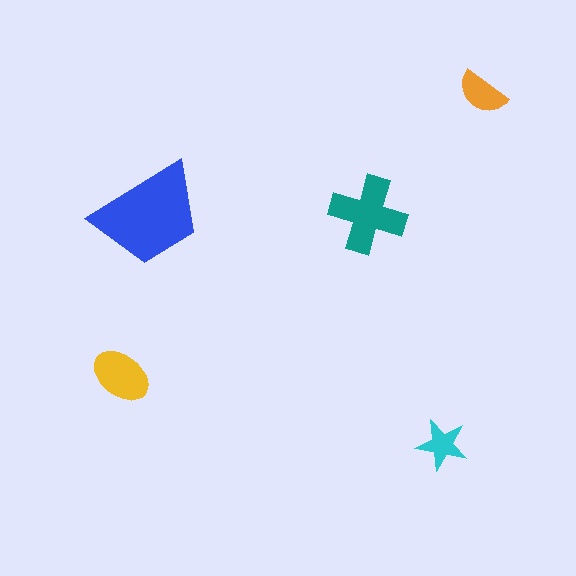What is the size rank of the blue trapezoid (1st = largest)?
1st.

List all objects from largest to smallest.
The blue trapezoid, the teal cross, the yellow ellipse, the orange semicircle, the cyan star.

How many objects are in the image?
There are 5 objects in the image.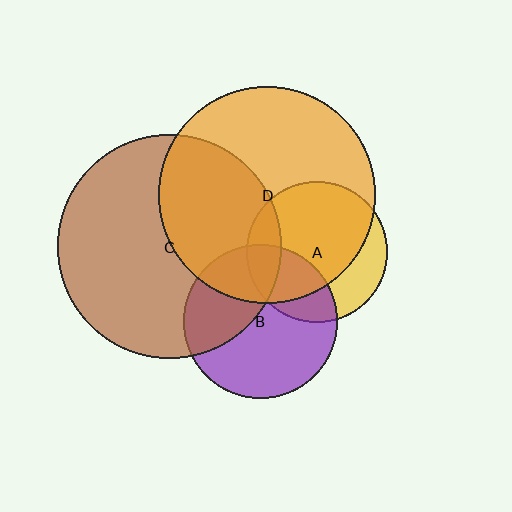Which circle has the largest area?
Circle C (brown).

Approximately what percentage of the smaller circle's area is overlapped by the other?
Approximately 30%.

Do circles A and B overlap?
Yes.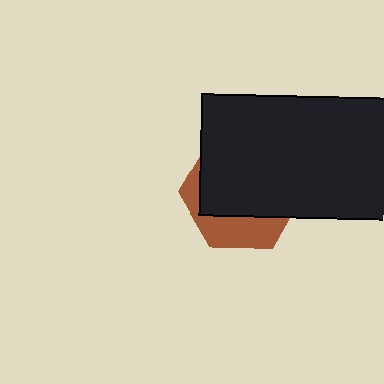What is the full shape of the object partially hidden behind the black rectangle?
The partially hidden object is a brown hexagon.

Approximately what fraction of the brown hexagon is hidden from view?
Roughly 68% of the brown hexagon is hidden behind the black rectangle.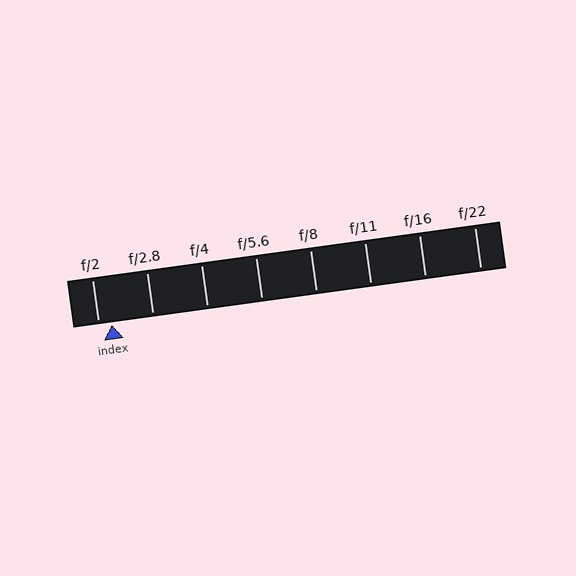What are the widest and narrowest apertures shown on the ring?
The widest aperture shown is f/2 and the narrowest is f/22.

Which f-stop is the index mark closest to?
The index mark is closest to f/2.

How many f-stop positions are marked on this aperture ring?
There are 8 f-stop positions marked.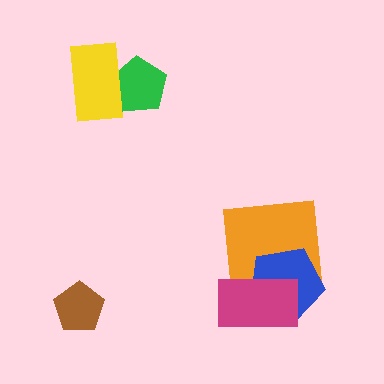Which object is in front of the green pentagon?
The yellow rectangle is in front of the green pentagon.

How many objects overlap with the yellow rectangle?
1 object overlaps with the yellow rectangle.